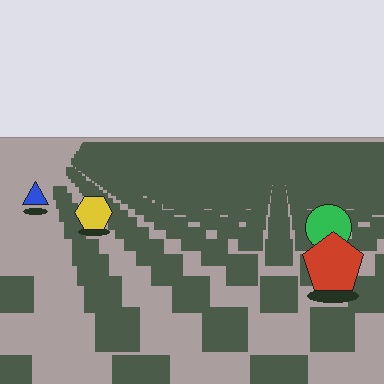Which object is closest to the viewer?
The red pentagon is closest. The texture marks near it are larger and more spread out.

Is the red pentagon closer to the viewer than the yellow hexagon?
Yes. The red pentagon is closer — you can tell from the texture gradient: the ground texture is coarser near it.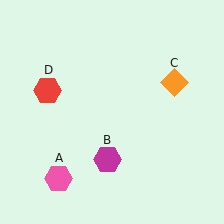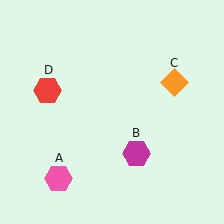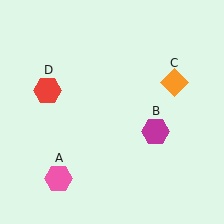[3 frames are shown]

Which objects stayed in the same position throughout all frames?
Pink hexagon (object A) and orange diamond (object C) and red hexagon (object D) remained stationary.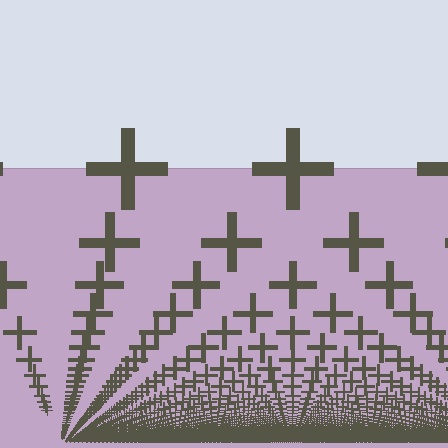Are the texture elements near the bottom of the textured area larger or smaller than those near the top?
Smaller. The gradient is inverted — elements near the bottom are smaller and denser.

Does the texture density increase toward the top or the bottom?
Density increases toward the bottom.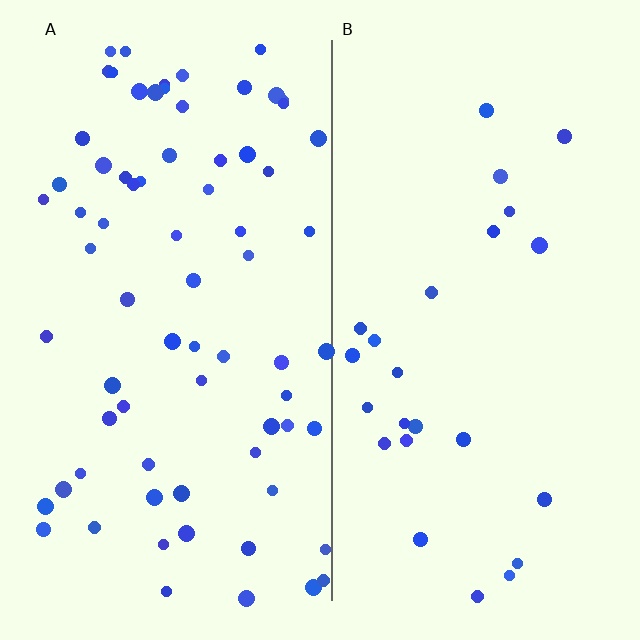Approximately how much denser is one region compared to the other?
Approximately 2.9× — region A over region B.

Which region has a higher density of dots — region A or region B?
A (the left).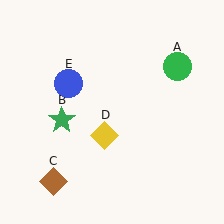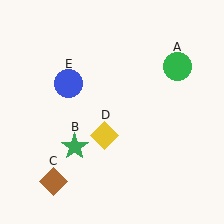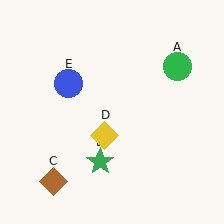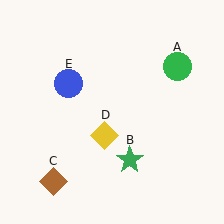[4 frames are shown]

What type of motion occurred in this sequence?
The green star (object B) rotated counterclockwise around the center of the scene.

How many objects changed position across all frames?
1 object changed position: green star (object B).